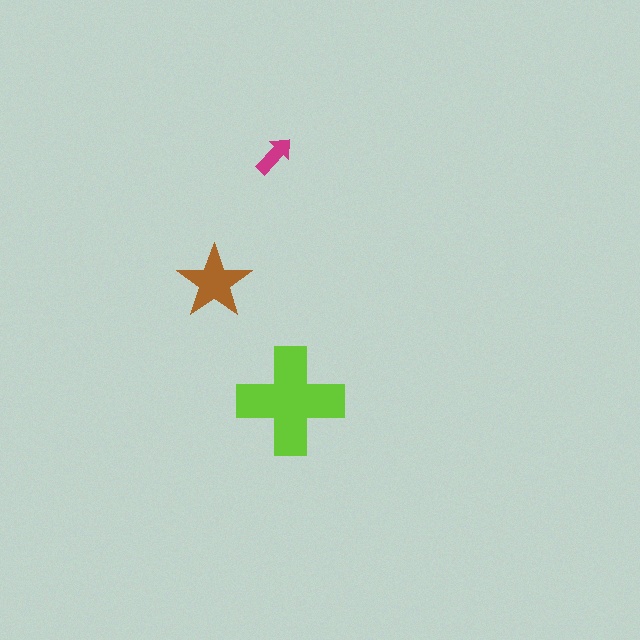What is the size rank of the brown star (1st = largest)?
2nd.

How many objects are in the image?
There are 3 objects in the image.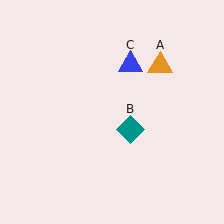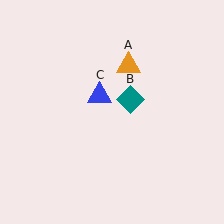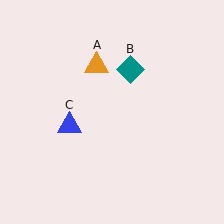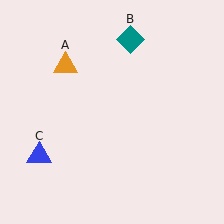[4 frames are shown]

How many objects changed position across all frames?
3 objects changed position: orange triangle (object A), teal diamond (object B), blue triangle (object C).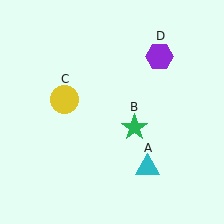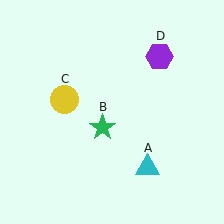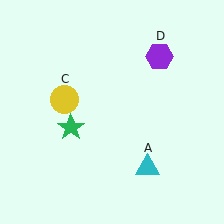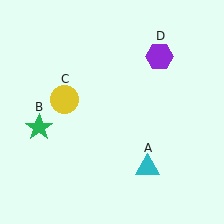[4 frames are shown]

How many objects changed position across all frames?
1 object changed position: green star (object B).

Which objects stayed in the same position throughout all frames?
Cyan triangle (object A) and yellow circle (object C) and purple hexagon (object D) remained stationary.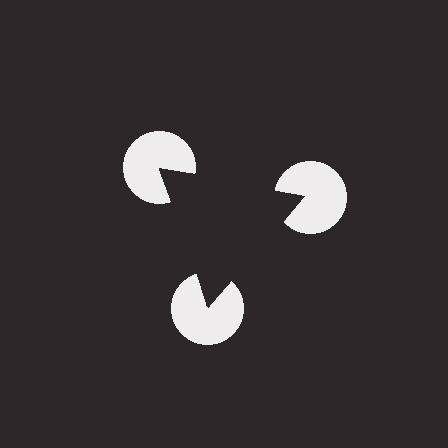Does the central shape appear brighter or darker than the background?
It typically appears slightly darker than the background, even though no actual brightness change is drawn.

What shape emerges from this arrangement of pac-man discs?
An illusory triangle — its edges are inferred from the aligned wedge cuts in the pac-man discs, not physically drawn.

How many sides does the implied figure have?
3 sides.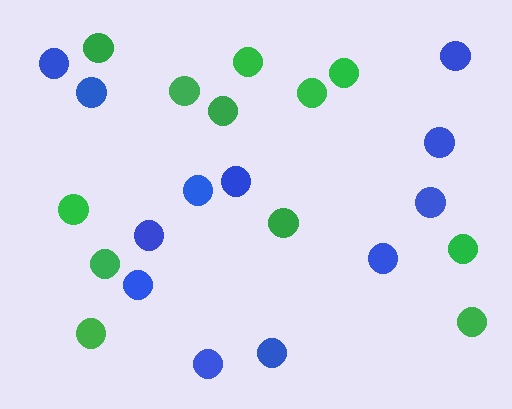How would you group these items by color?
There are 2 groups: one group of green circles (12) and one group of blue circles (12).